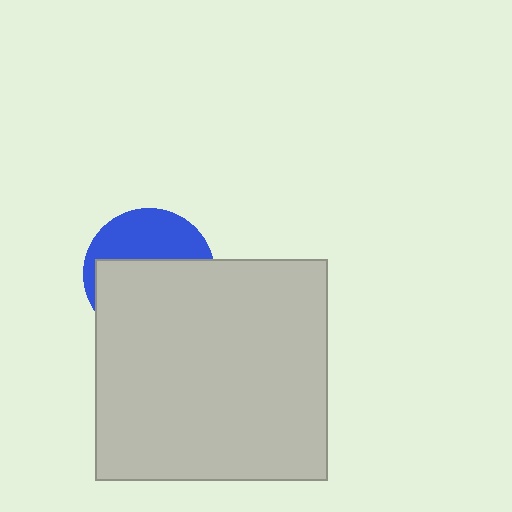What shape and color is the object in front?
The object in front is a light gray rectangle.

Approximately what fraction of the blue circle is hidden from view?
Roughly 60% of the blue circle is hidden behind the light gray rectangle.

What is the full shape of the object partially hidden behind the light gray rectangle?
The partially hidden object is a blue circle.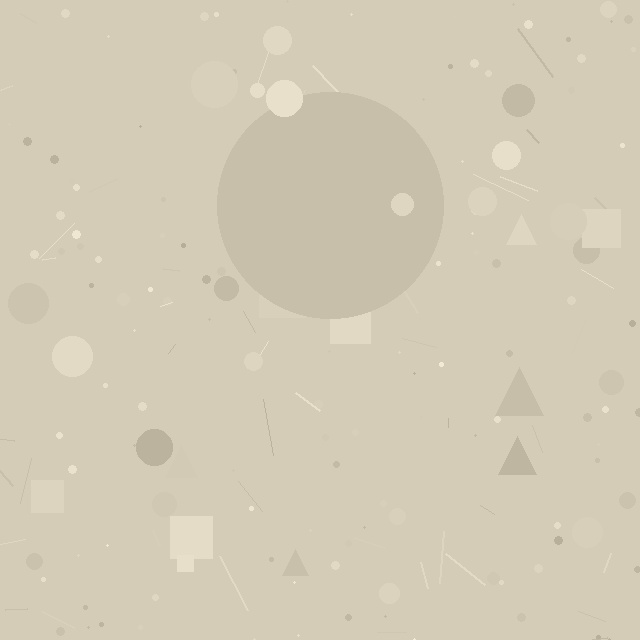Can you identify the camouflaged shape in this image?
The camouflaged shape is a circle.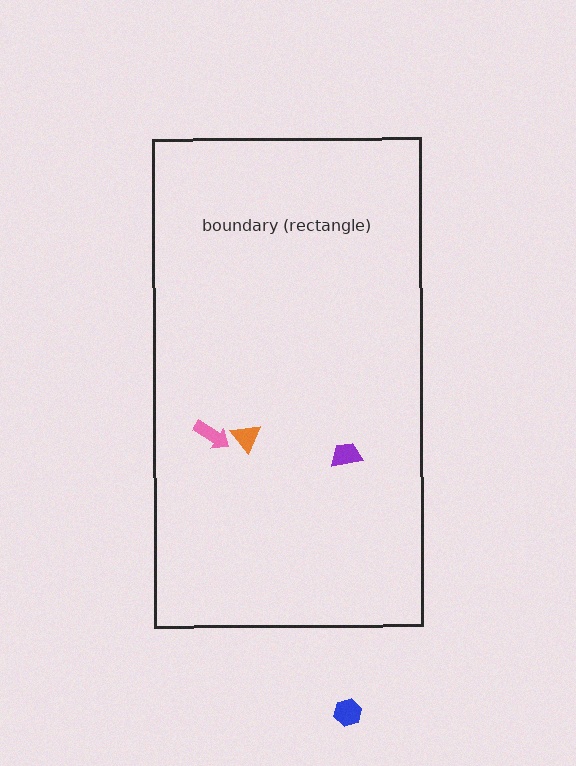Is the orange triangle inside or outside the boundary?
Inside.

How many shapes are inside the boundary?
3 inside, 1 outside.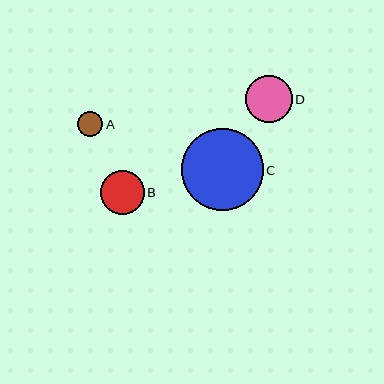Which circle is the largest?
Circle C is the largest with a size of approximately 82 pixels.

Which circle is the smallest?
Circle A is the smallest with a size of approximately 25 pixels.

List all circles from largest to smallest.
From largest to smallest: C, D, B, A.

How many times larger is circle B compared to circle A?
Circle B is approximately 1.7 times the size of circle A.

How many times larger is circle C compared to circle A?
Circle C is approximately 3.3 times the size of circle A.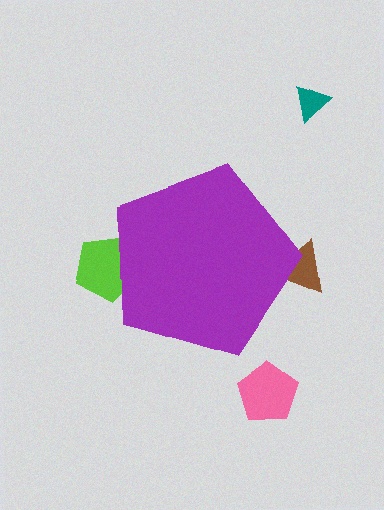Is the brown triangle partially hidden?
Yes, the brown triangle is partially hidden behind the purple pentagon.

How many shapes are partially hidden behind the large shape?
2 shapes are partially hidden.